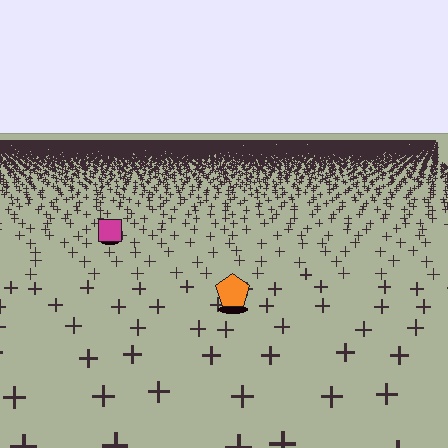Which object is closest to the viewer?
The orange pentagon is closest. The texture marks near it are larger and more spread out.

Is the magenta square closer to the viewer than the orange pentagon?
No. The orange pentagon is closer — you can tell from the texture gradient: the ground texture is coarser near it.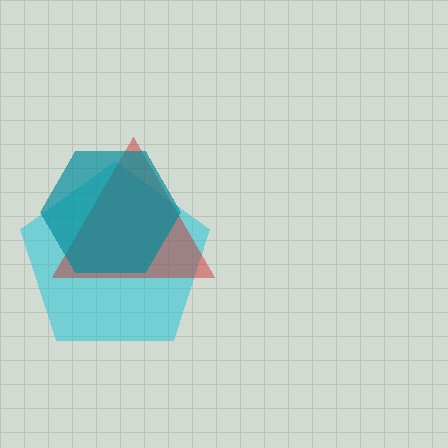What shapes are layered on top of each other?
The layered shapes are: a cyan pentagon, a red triangle, a teal hexagon.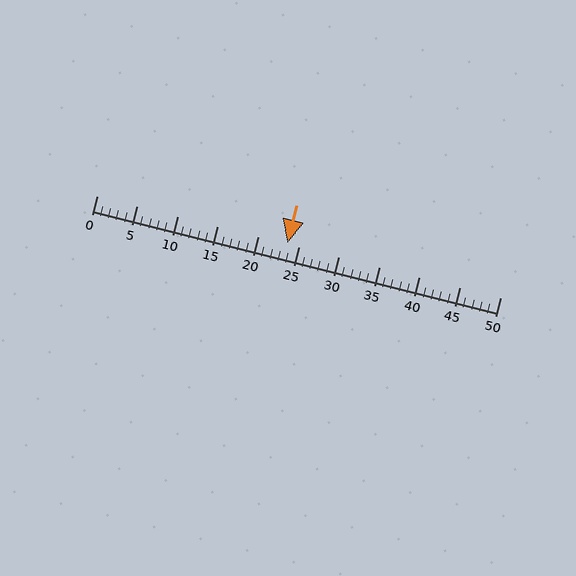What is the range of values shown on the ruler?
The ruler shows values from 0 to 50.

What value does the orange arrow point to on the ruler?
The orange arrow points to approximately 24.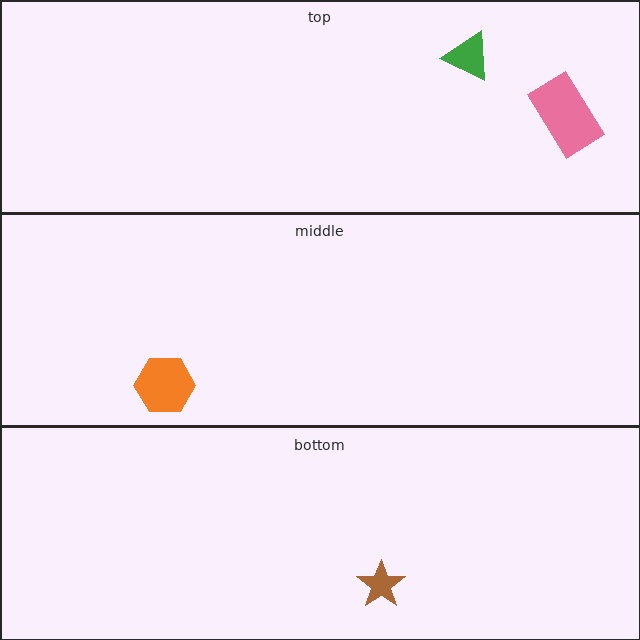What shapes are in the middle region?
The orange hexagon.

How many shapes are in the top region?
2.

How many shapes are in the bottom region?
1.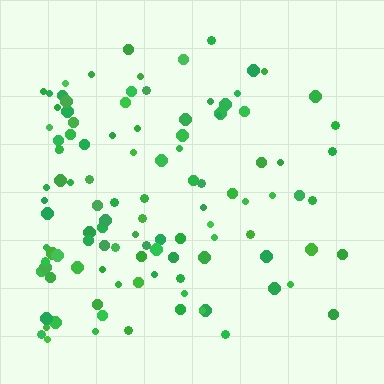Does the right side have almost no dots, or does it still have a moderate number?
Still a moderate number, just noticeably fewer than the left.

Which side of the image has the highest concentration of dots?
The left.